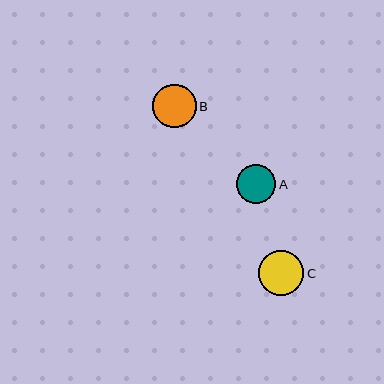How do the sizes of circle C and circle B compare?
Circle C and circle B are approximately the same size.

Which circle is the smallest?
Circle A is the smallest with a size of approximately 39 pixels.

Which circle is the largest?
Circle C is the largest with a size of approximately 45 pixels.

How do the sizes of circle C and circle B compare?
Circle C and circle B are approximately the same size.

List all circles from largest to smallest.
From largest to smallest: C, B, A.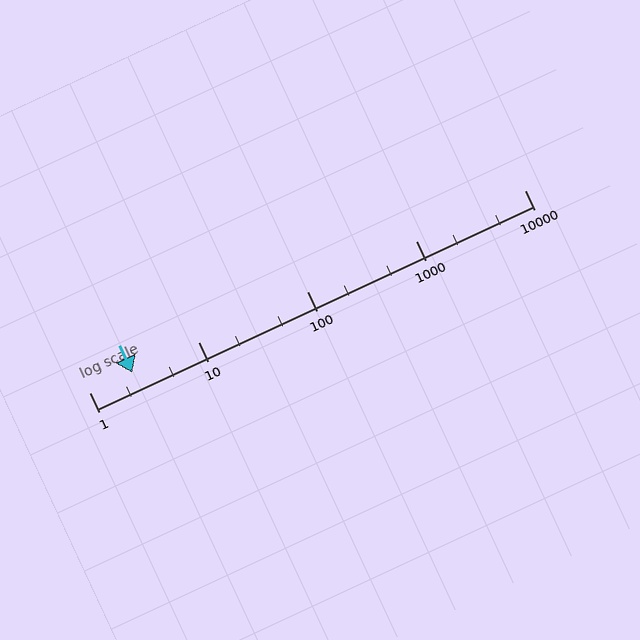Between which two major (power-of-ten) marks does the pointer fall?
The pointer is between 1 and 10.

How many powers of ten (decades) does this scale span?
The scale spans 4 decades, from 1 to 10000.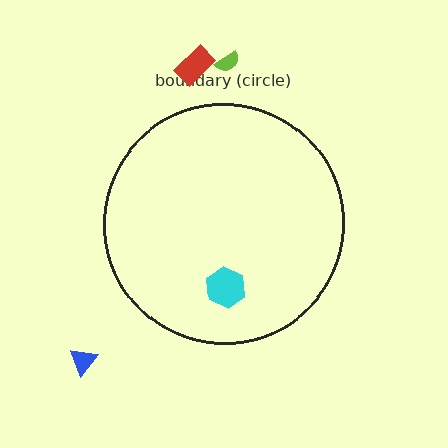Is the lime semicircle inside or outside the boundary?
Outside.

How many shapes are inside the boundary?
1 inside, 3 outside.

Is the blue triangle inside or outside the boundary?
Outside.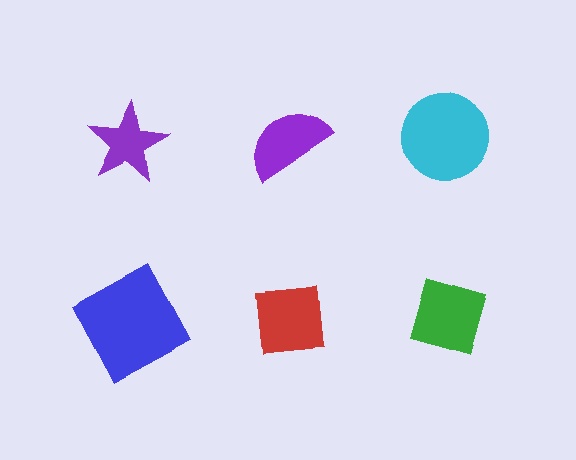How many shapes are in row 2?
3 shapes.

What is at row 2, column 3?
A green diamond.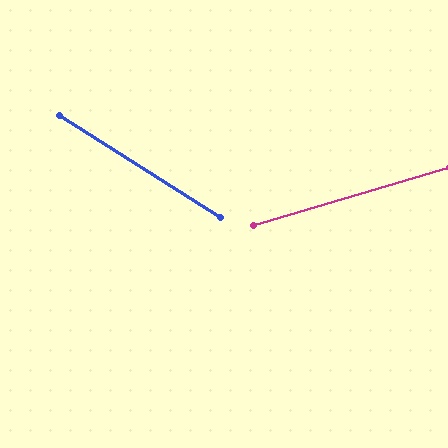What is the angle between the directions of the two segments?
Approximately 49 degrees.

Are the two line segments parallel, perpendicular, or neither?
Neither parallel nor perpendicular — they differ by about 49°.